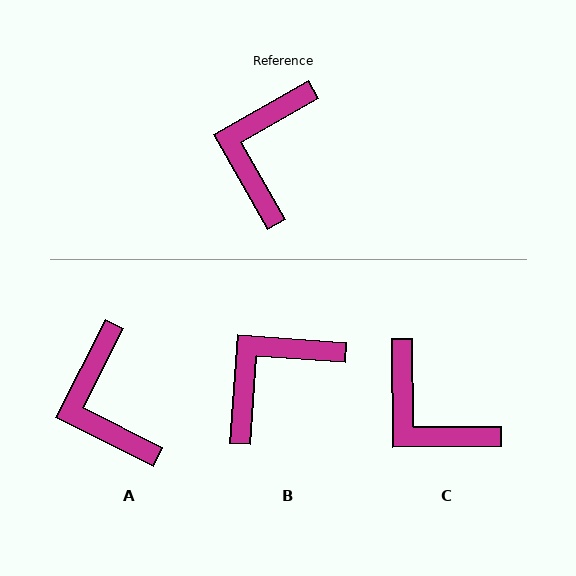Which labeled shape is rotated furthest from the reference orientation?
C, about 61 degrees away.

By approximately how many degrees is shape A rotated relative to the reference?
Approximately 34 degrees counter-clockwise.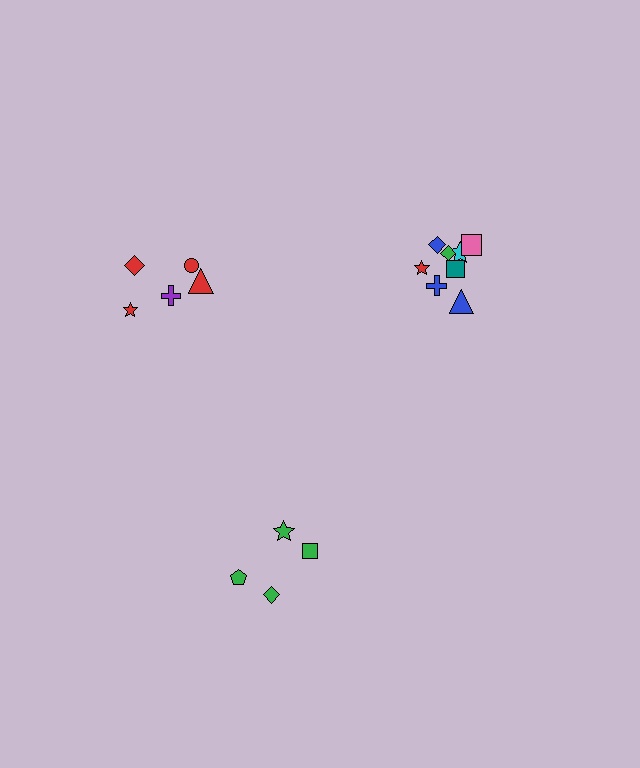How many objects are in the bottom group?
There are 4 objects.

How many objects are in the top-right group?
There are 8 objects.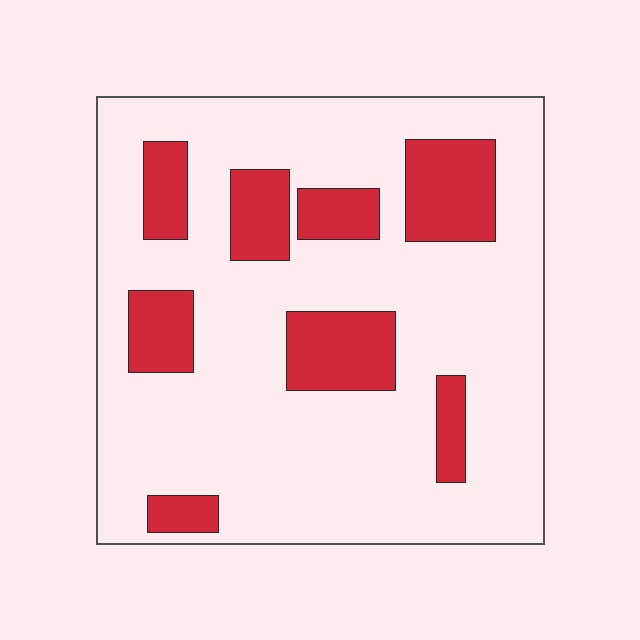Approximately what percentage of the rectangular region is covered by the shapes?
Approximately 20%.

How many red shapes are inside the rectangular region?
8.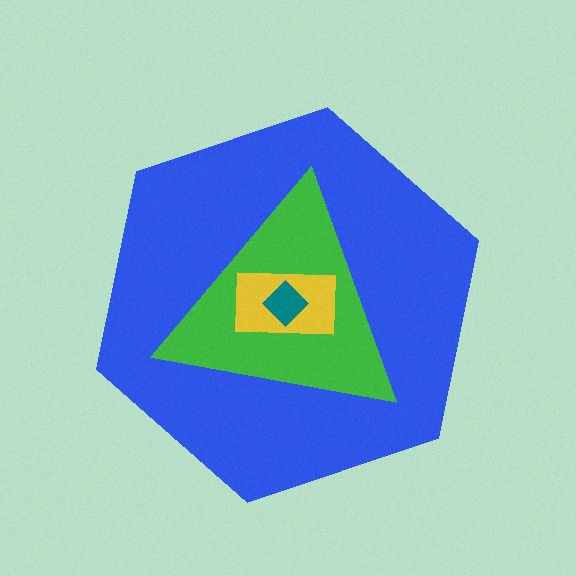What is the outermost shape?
The blue hexagon.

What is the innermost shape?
The teal diamond.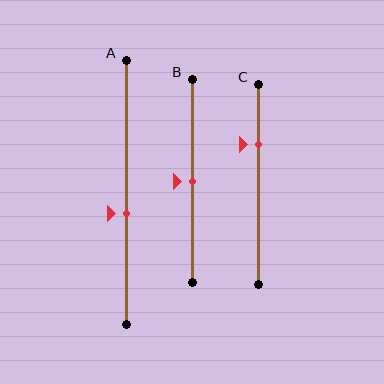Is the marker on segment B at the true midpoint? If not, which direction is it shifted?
Yes, the marker on segment B is at the true midpoint.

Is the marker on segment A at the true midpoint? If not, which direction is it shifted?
No, the marker on segment A is shifted downward by about 8% of the segment length.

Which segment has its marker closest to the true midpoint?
Segment B has its marker closest to the true midpoint.